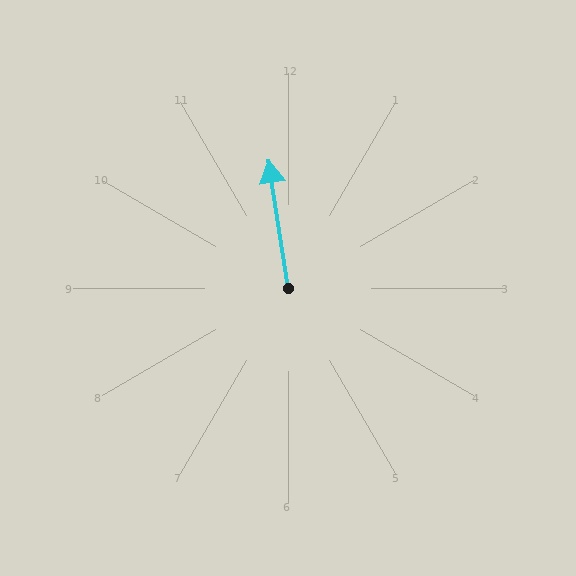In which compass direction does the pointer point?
North.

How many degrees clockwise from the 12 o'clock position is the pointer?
Approximately 352 degrees.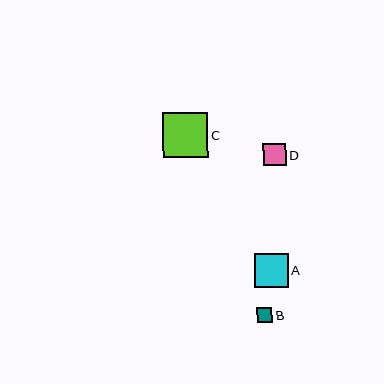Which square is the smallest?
Square B is the smallest with a size of approximately 15 pixels.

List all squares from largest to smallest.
From largest to smallest: C, A, D, B.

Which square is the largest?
Square C is the largest with a size of approximately 45 pixels.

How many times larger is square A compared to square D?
Square A is approximately 1.5 times the size of square D.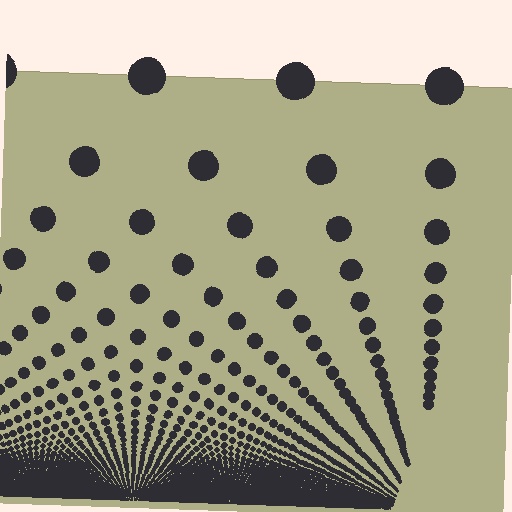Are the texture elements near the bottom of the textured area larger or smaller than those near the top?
Smaller. The gradient is inverted — elements near the bottom are smaller and denser.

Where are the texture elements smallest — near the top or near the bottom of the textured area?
Near the bottom.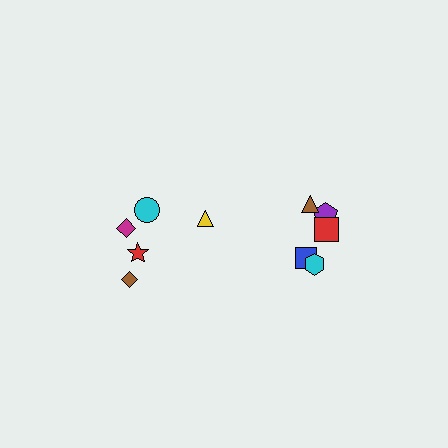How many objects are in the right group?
There are 6 objects.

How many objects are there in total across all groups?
There are 10 objects.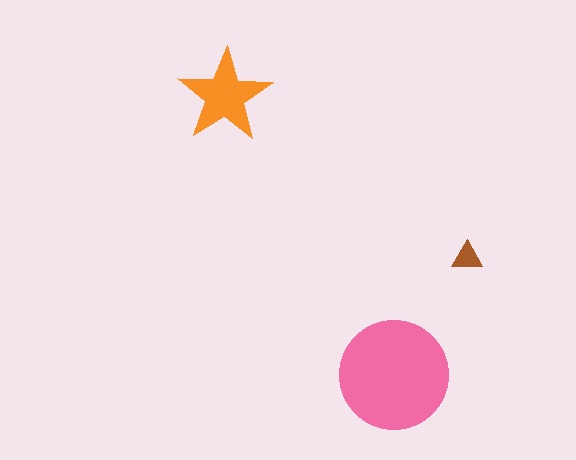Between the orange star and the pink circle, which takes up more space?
The pink circle.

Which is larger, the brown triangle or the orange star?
The orange star.